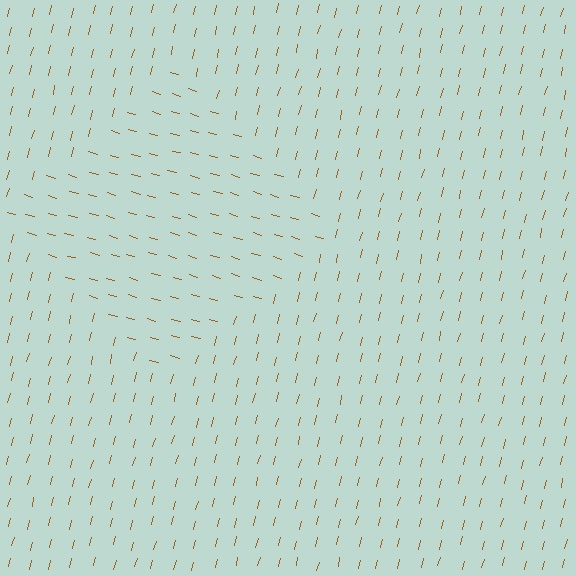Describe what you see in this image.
The image is filled with small brown line segments. A diamond region in the image has lines oriented differently from the surrounding lines, creating a visible texture boundary.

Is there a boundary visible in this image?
Yes, there is a texture boundary formed by a change in line orientation.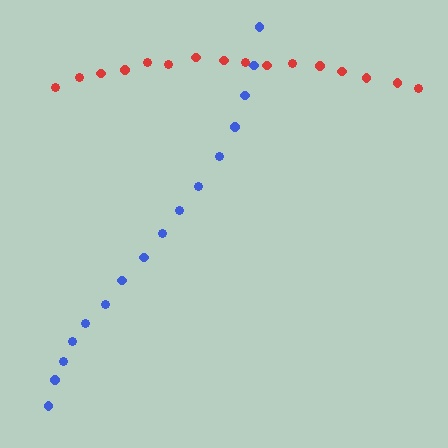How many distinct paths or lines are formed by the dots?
There are 2 distinct paths.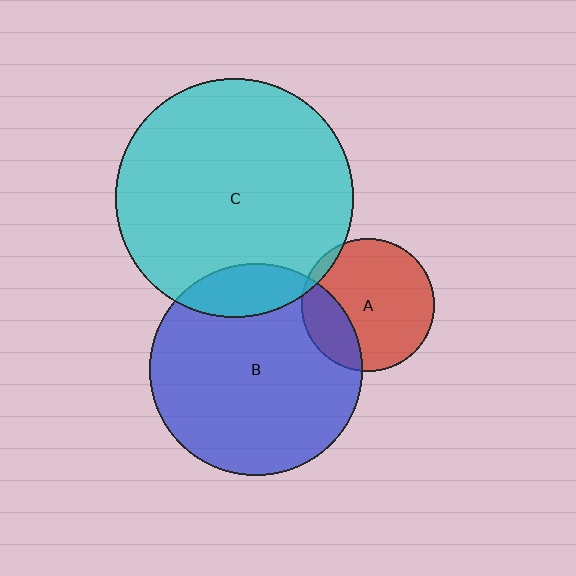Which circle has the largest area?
Circle C (cyan).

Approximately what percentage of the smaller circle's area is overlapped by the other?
Approximately 5%.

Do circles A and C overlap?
Yes.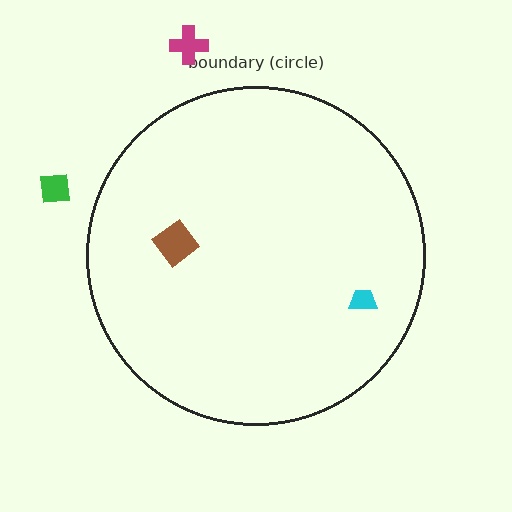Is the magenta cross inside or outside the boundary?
Outside.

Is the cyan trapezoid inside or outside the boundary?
Inside.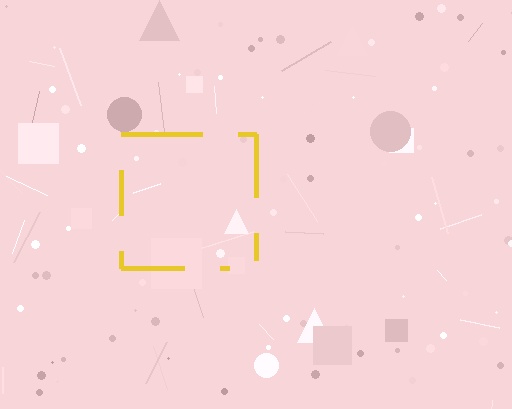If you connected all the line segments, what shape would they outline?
They would outline a square.